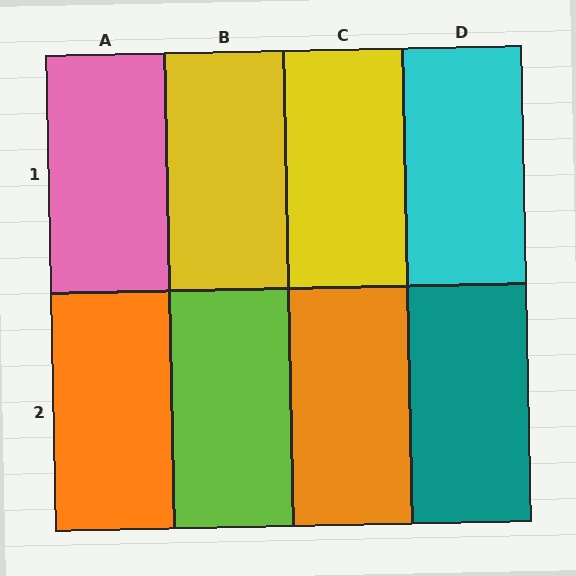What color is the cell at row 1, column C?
Yellow.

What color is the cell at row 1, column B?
Yellow.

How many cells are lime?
1 cell is lime.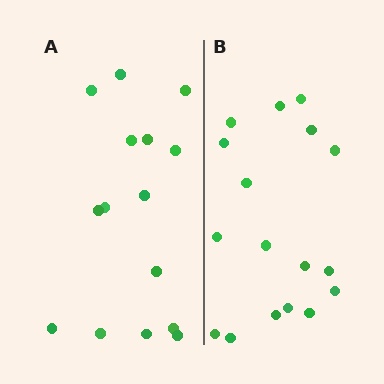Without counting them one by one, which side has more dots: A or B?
Region B (the right region) has more dots.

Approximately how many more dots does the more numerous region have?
Region B has just a few more — roughly 2 or 3 more dots than region A.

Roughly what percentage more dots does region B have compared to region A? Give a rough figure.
About 15% more.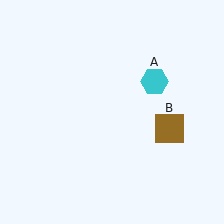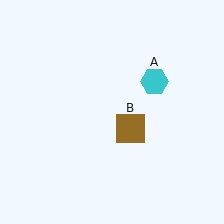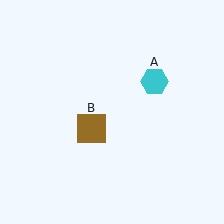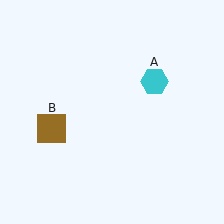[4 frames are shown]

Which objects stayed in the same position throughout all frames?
Cyan hexagon (object A) remained stationary.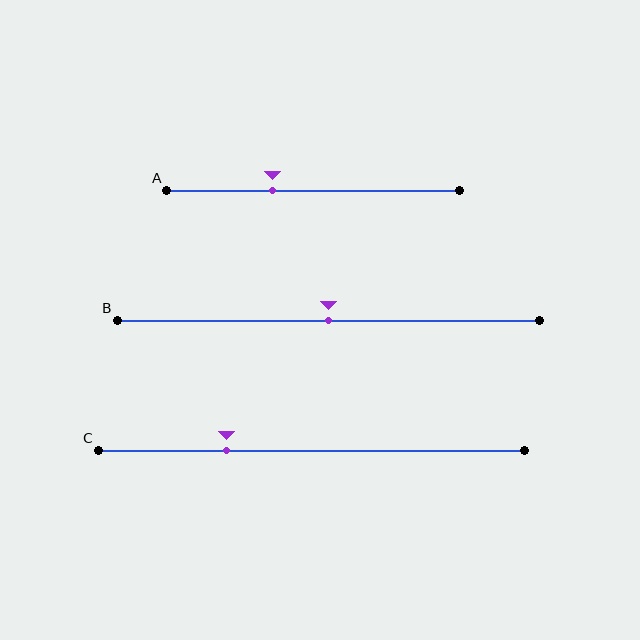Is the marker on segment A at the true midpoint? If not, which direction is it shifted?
No, the marker on segment A is shifted to the left by about 14% of the segment length.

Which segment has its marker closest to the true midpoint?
Segment B has its marker closest to the true midpoint.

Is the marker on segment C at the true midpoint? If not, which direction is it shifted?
No, the marker on segment C is shifted to the left by about 20% of the segment length.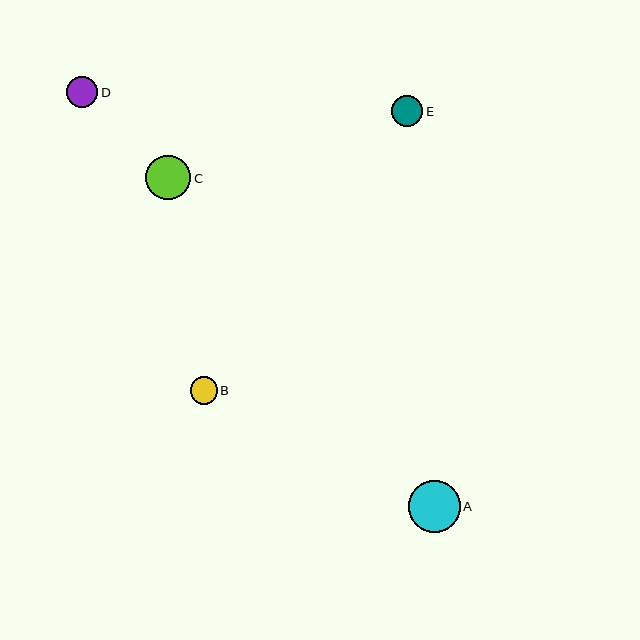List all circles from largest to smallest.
From largest to smallest: A, C, E, D, B.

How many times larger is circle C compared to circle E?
Circle C is approximately 1.4 times the size of circle E.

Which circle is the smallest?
Circle B is the smallest with a size of approximately 27 pixels.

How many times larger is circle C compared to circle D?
Circle C is approximately 1.4 times the size of circle D.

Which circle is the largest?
Circle A is the largest with a size of approximately 52 pixels.